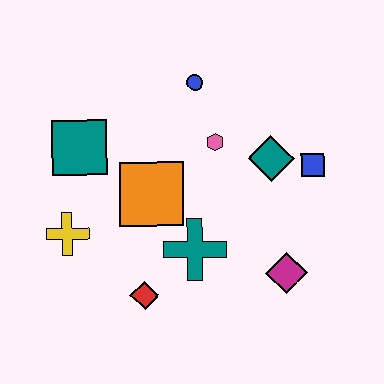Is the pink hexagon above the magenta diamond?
Yes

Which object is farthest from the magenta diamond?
The teal square is farthest from the magenta diamond.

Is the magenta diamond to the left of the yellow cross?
No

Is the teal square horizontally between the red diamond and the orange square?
No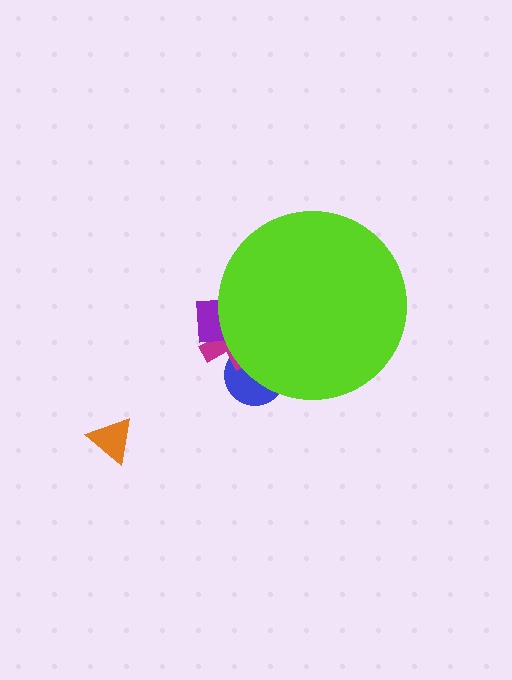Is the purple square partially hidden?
Yes, the purple square is partially hidden behind the lime circle.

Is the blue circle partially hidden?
Yes, the blue circle is partially hidden behind the lime circle.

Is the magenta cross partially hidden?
Yes, the magenta cross is partially hidden behind the lime circle.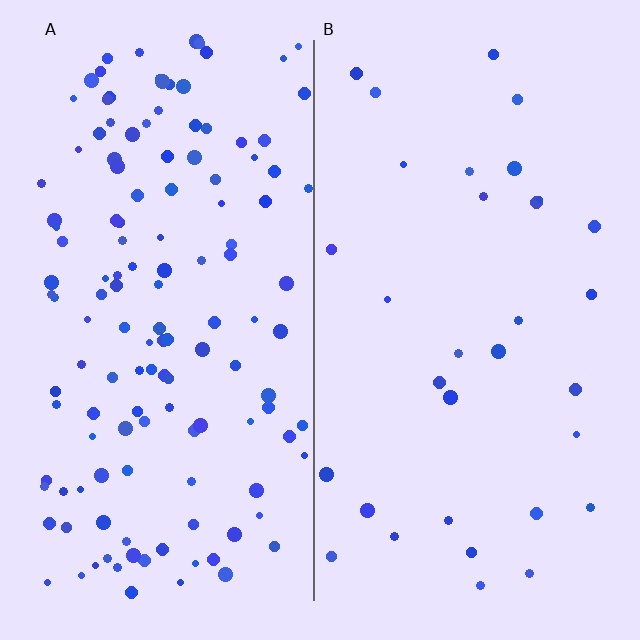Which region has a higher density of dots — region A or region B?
A (the left).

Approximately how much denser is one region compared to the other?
Approximately 4.0× — region A over region B.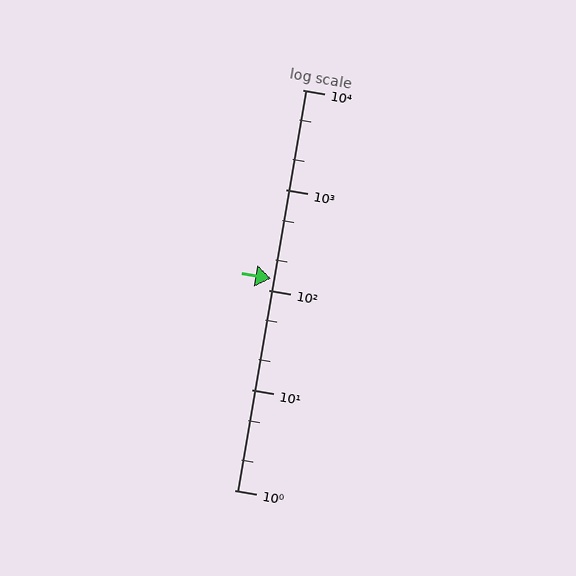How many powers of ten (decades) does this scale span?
The scale spans 4 decades, from 1 to 10000.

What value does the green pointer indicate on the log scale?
The pointer indicates approximately 130.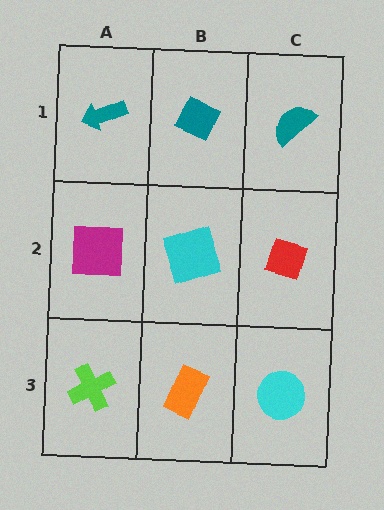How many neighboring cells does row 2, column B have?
4.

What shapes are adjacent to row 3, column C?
A red diamond (row 2, column C), an orange rectangle (row 3, column B).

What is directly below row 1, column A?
A magenta square.